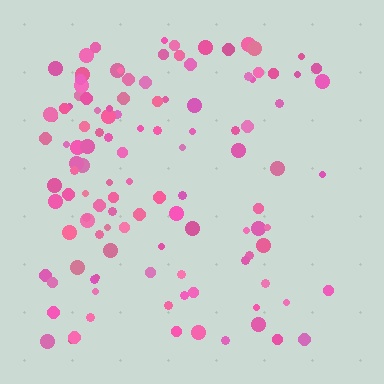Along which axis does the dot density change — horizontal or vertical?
Horizontal.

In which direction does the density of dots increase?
From right to left, with the left side densest.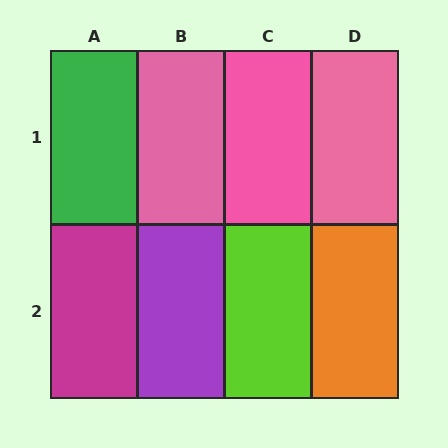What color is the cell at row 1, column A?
Green.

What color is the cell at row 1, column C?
Pink.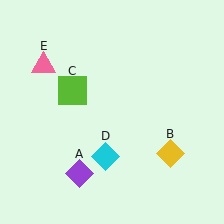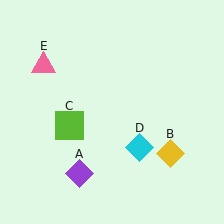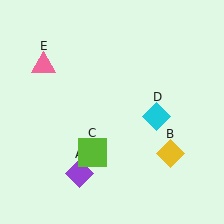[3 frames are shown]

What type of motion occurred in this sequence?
The lime square (object C), cyan diamond (object D) rotated counterclockwise around the center of the scene.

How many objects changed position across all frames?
2 objects changed position: lime square (object C), cyan diamond (object D).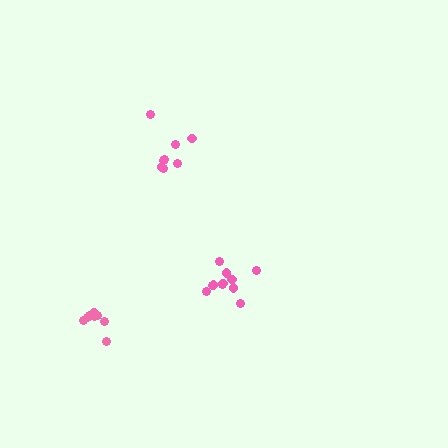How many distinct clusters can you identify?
There are 3 distinct clusters.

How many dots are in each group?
Group 1: 8 dots, Group 2: 11 dots, Group 3: 8 dots (27 total).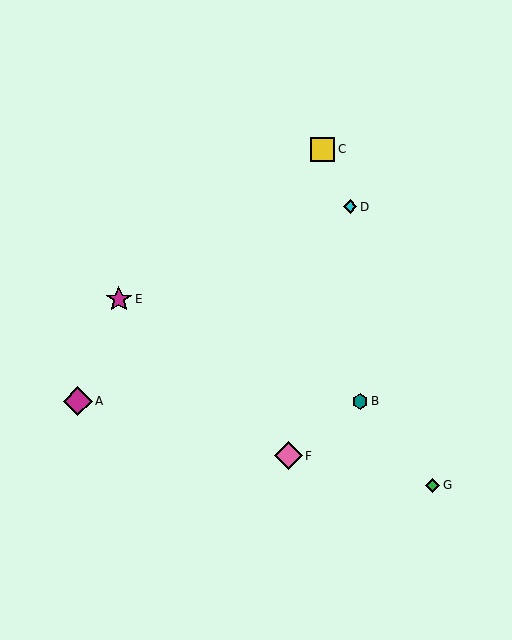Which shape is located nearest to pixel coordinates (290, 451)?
The pink diamond (labeled F) at (288, 456) is nearest to that location.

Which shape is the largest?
The magenta diamond (labeled A) is the largest.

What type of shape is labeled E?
Shape E is a magenta star.